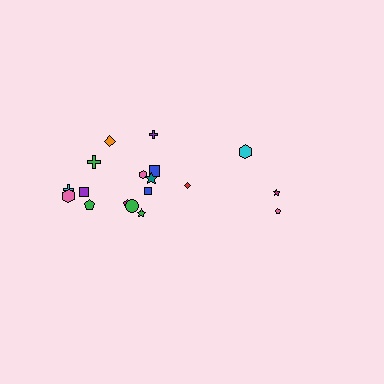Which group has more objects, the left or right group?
The left group.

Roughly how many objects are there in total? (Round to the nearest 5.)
Roughly 20 objects in total.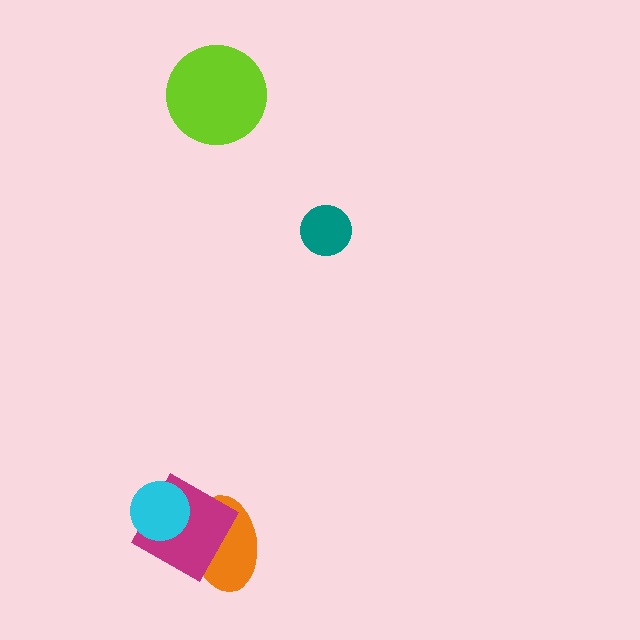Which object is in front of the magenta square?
The cyan circle is in front of the magenta square.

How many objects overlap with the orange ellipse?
1 object overlaps with the orange ellipse.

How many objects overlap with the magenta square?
2 objects overlap with the magenta square.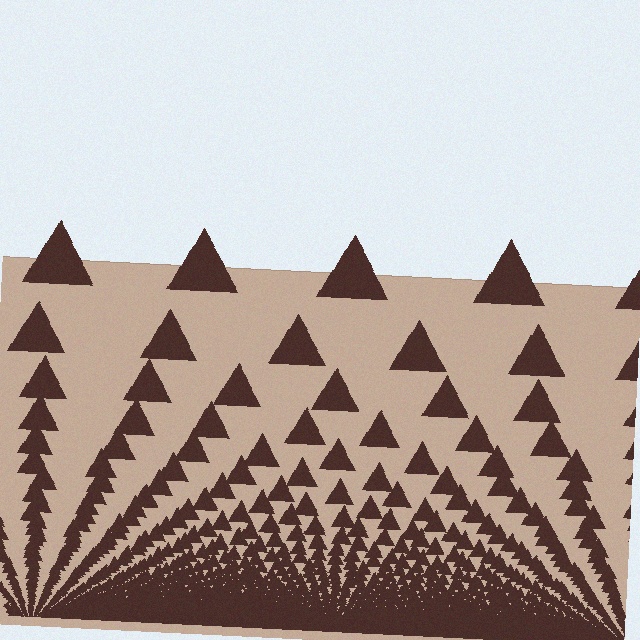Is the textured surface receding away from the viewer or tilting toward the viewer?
The surface appears to tilt toward the viewer. Texture elements get larger and sparser toward the top.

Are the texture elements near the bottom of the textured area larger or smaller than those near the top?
Smaller. The gradient is inverted — elements near the bottom are smaller and denser.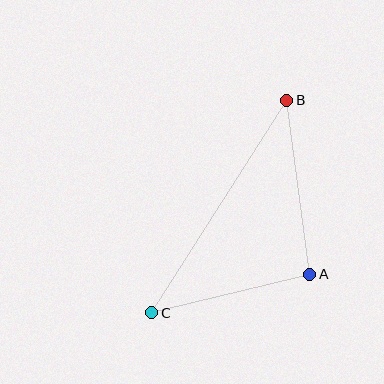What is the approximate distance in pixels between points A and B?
The distance between A and B is approximately 176 pixels.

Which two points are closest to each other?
Points A and C are closest to each other.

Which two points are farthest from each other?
Points B and C are farthest from each other.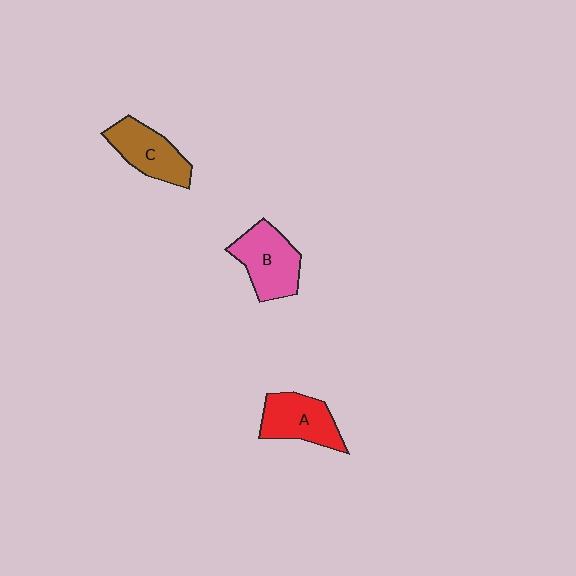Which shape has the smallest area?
Shape C (brown).